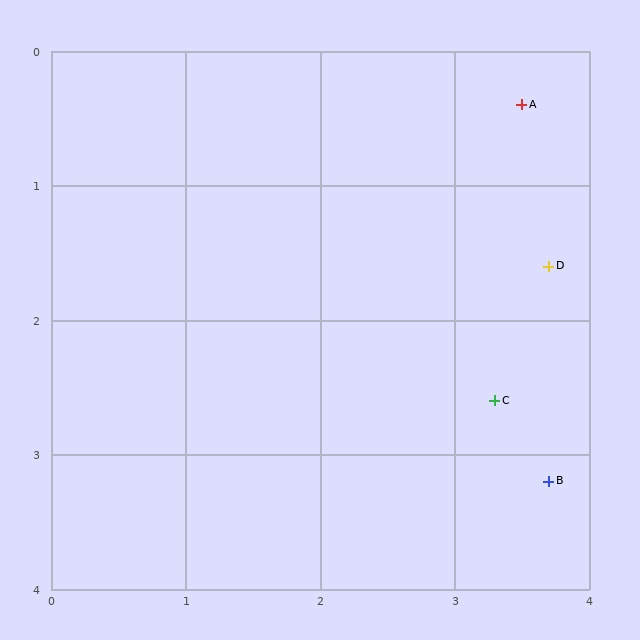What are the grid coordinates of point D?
Point D is at approximately (3.7, 1.6).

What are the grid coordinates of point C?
Point C is at approximately (3.3, 2.6).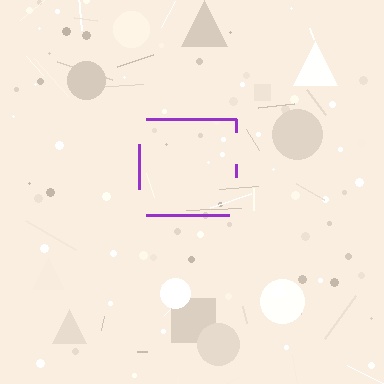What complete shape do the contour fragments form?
The contour fragments form a square.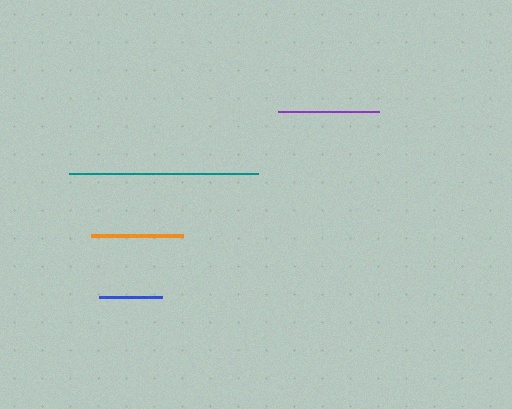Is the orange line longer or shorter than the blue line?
The orange line is longer than the blue line.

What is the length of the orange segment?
The orange segment is approximately 92 pixels long.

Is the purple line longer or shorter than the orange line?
The purple line is longer than the orange line.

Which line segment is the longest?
The teal line is the longest at approximately 189 pixels.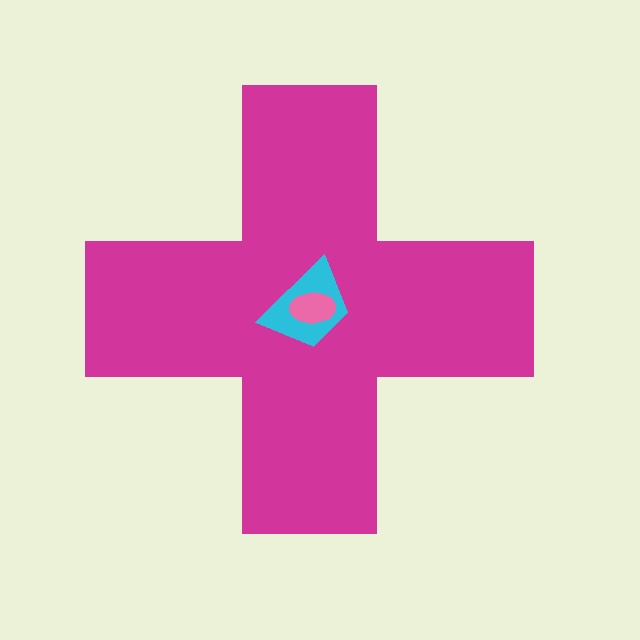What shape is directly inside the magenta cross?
The cyan trapezoid.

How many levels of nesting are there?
3.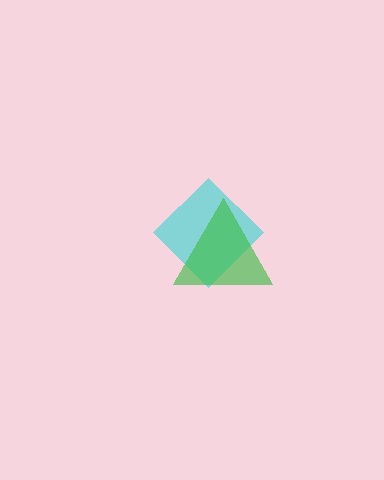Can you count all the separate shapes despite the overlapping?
Yes, there are 2 separate shapes.